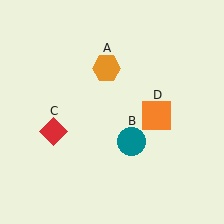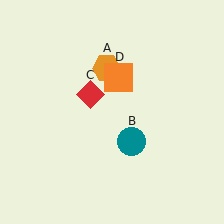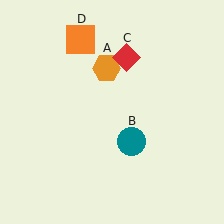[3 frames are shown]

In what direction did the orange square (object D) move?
The orange square (object D) moved up and to the left.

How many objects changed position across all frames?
2 objects changed position: red diamond (object C), orange square (object D).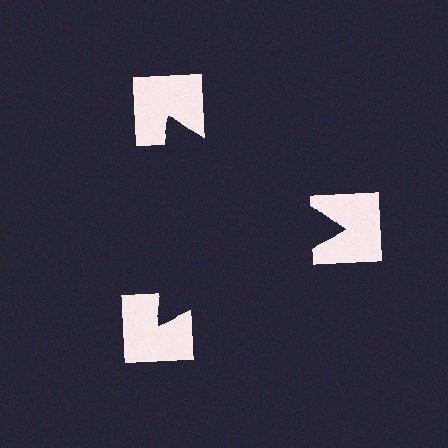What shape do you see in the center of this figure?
An illusory triangle — its edges are inferred from the aligned wedge cuts in the notched squares, not physically drawn.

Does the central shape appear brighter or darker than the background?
It typically appears slightly darker than the background, even though no actual brightness change is drawn.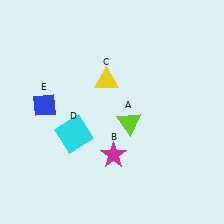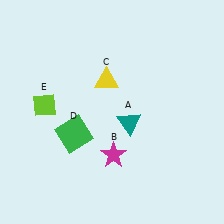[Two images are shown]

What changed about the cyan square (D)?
In Image 1, D is cyan. In Image 2, it changed to green.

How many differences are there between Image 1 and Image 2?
There are 3 differences between the two images.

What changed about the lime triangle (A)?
In Image 1, A is lime. In Image 2, it changed to teal.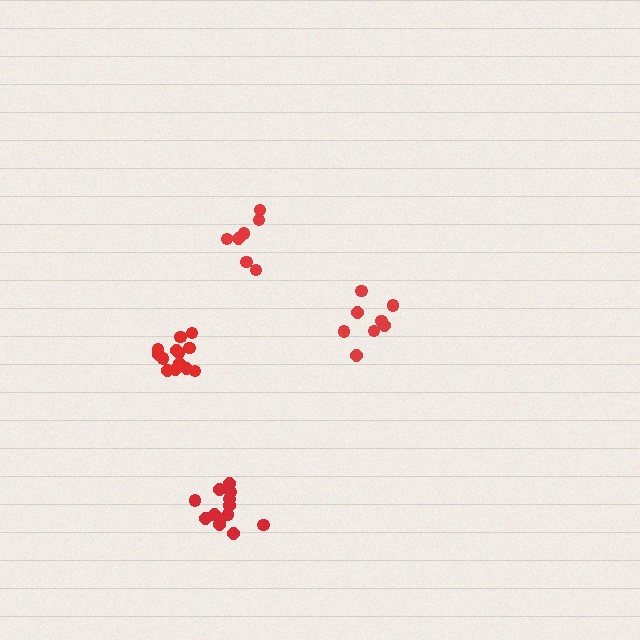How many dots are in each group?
Group 1: 13 dots, Group 2: 7 dots, Group 3: 8 dots, Group 4: 13 dots (41 total).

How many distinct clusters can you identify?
There are 4 distinct clusters.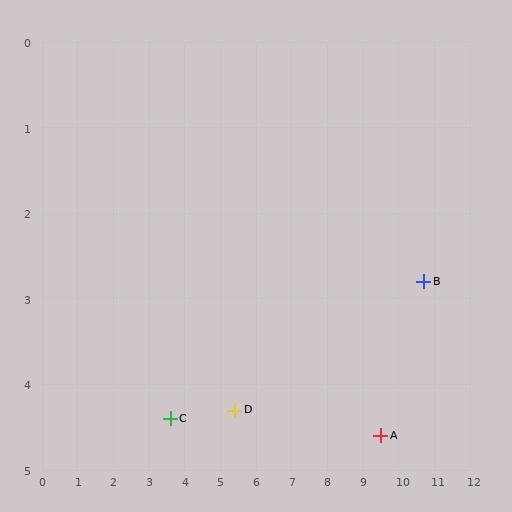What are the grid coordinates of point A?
Point A is at approximately (9.5, 4.6).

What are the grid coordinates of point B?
Point B is at approximately (10.7, 2.8).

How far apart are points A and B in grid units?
Points A and B are about 2.2 grid units apart.